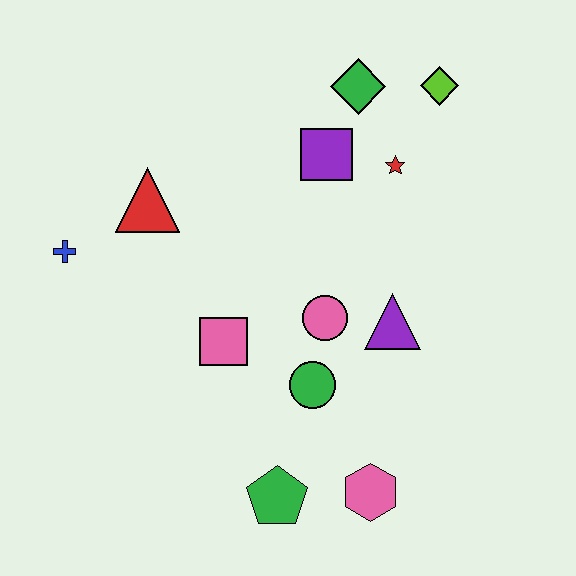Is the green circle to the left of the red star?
Yes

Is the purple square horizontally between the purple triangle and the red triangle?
Yes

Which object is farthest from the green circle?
The lime diamond is farthest from the green circle.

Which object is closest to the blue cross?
The red triangle is closest to the blue cross.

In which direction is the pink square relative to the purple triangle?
The pink square is to the left of the purple triangle.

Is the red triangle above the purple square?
No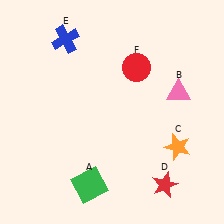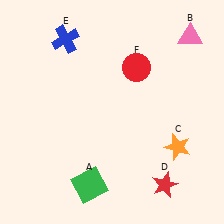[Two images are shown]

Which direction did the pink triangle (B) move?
The pink triangle (B) moved up.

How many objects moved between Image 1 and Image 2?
1 object moved between the two images.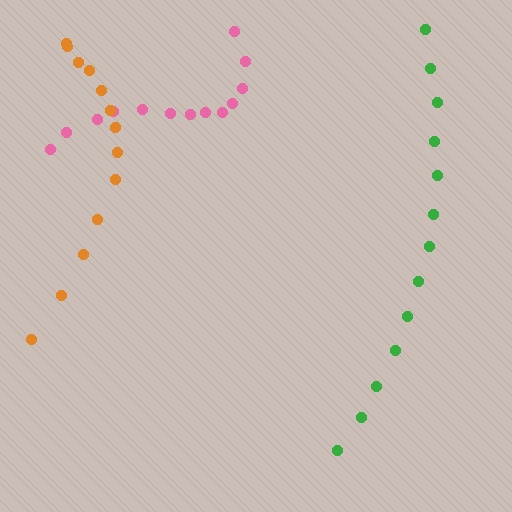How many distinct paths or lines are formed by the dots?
There are 3 distinct paths.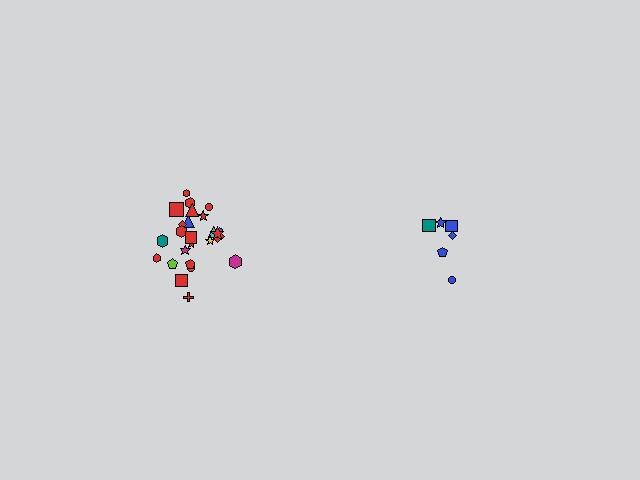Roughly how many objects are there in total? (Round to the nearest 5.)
Roughly 30 objects in total.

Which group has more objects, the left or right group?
The left group.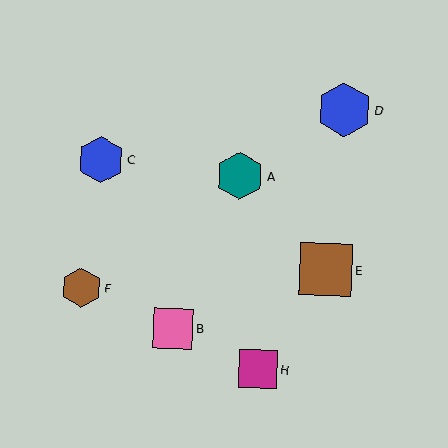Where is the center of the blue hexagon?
The center of the blue hexagon is at (101, 160).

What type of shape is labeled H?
Shape H is a magenta square.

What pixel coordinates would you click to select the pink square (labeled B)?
Click at (173, 329) to select the pink square B.